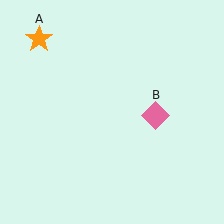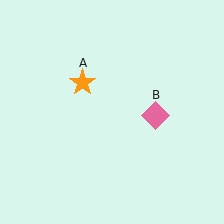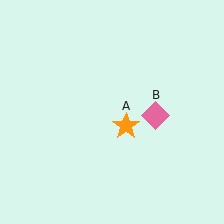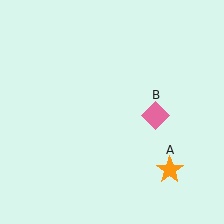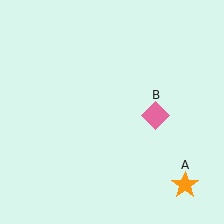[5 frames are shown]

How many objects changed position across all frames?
1 object changed position: orange star (object A).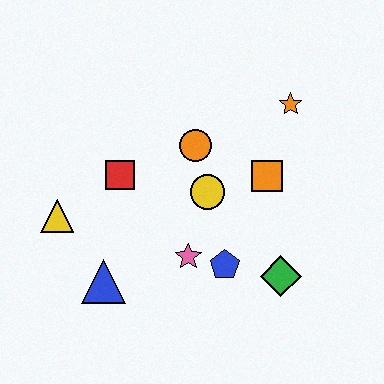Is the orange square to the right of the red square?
Yes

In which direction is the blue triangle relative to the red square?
The blue triangle is below the red square.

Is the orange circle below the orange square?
No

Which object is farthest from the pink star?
The orange star is farthest from the pink star.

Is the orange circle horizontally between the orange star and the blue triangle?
Yes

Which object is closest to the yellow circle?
The orange circle is closest to the yellow circle.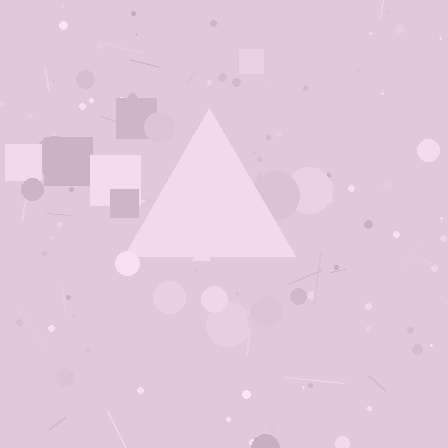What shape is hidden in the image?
A triangle is hidden in the image.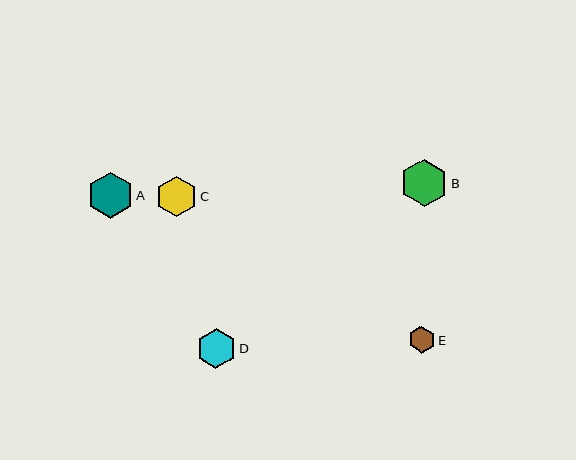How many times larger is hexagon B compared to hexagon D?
Hexagon B is approximately 1.2 times the size of hexagon D.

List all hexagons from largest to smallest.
From largest to smallest: B, A, C, D, E.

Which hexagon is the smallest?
Hexagon E is the smallest with a size of approximately 26 pixels.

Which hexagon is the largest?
Hexagon B is the largest with a size of approximately 47 pixels.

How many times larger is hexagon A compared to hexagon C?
Hexagon A is approximately 1.1 times the size of hexagon C.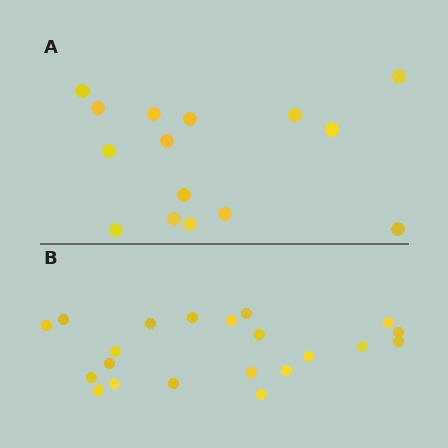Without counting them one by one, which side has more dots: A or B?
Region B (the bottom region) has more dots.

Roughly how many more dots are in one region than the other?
Region B has about 6 more dots than region A.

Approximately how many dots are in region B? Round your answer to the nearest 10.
About 20 dots. (The exact count is 21, which rounds to 20.)